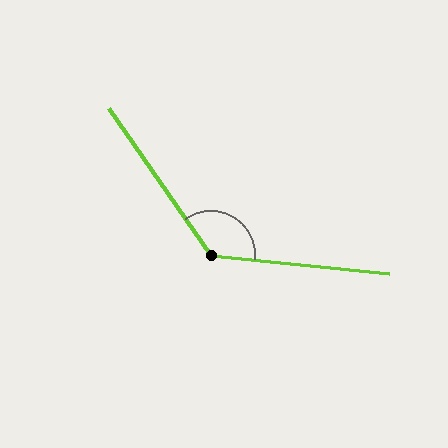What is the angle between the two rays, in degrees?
Approximately 131 degrees.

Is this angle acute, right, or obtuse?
It is obtuse.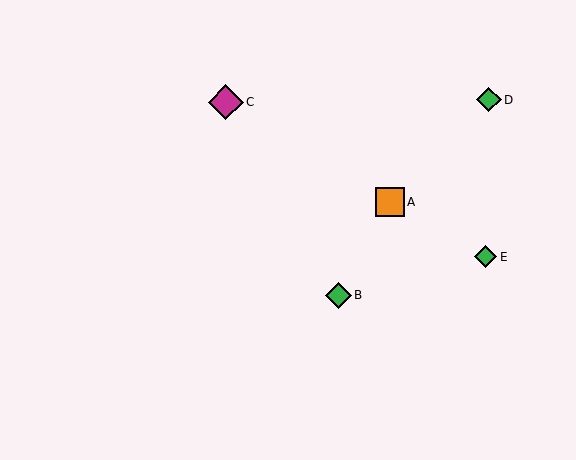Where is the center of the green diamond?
The center of the green diamond is at (486, 257).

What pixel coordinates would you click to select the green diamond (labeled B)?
Click at (338, 295) to select the green diamond B.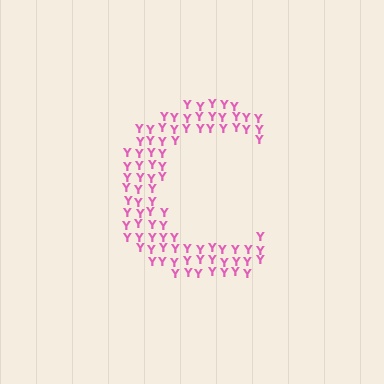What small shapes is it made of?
It is made of small letter Y's.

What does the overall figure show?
The overall figure shows the letter C.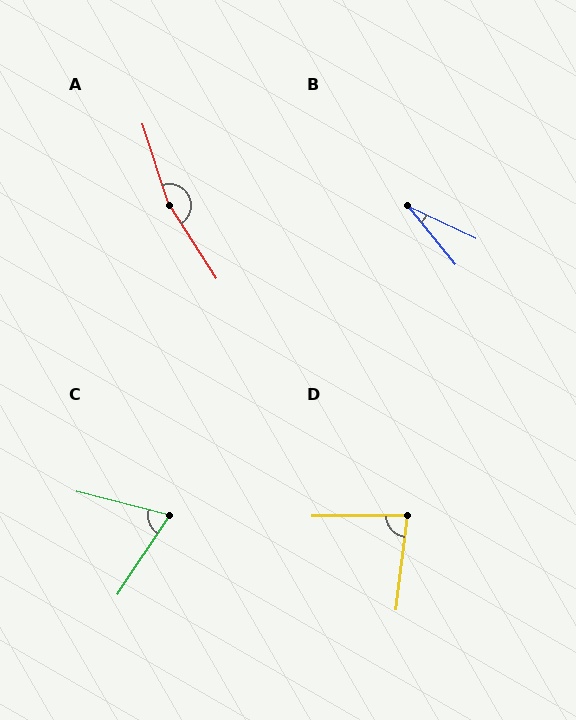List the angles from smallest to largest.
B (26°), C (70°), D (83°), A (165°).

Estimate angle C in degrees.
Approximately 70 degrees.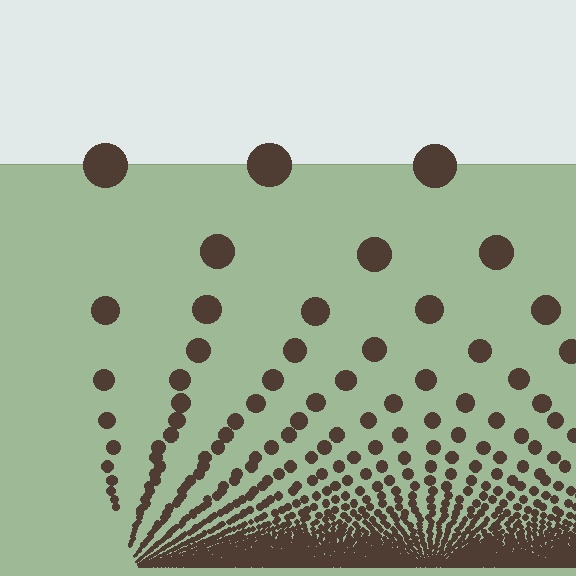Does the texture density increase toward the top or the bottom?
Density increases toward the bottom.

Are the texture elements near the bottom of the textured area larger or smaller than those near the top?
Smaller. The gradient is inverted — elements near the bottom are smaller and denser.